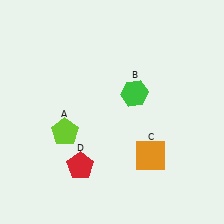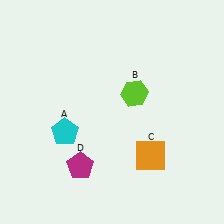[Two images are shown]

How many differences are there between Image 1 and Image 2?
There are 3 differences between the two images.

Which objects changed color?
A changed from lime to cyan. B changed from green to lime. D changed from red to magenta.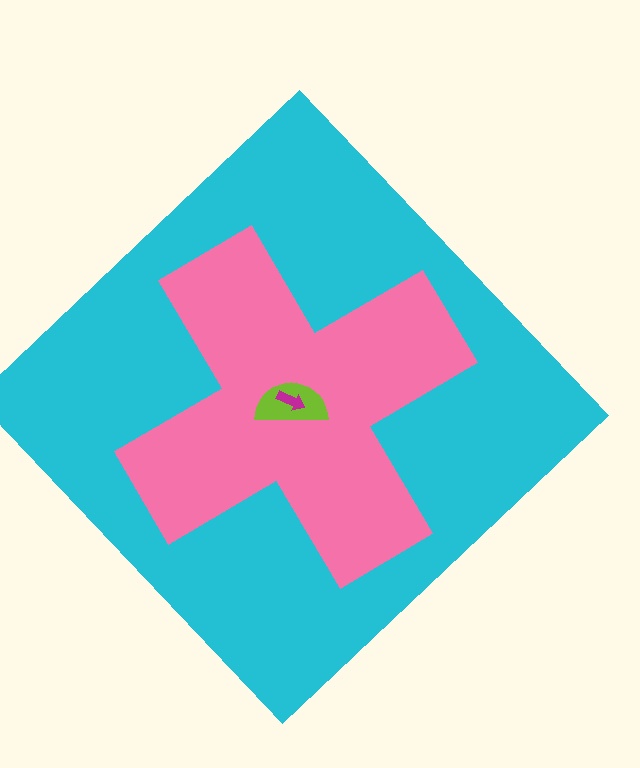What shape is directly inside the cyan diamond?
The pink cross.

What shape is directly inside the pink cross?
The lime semicircle.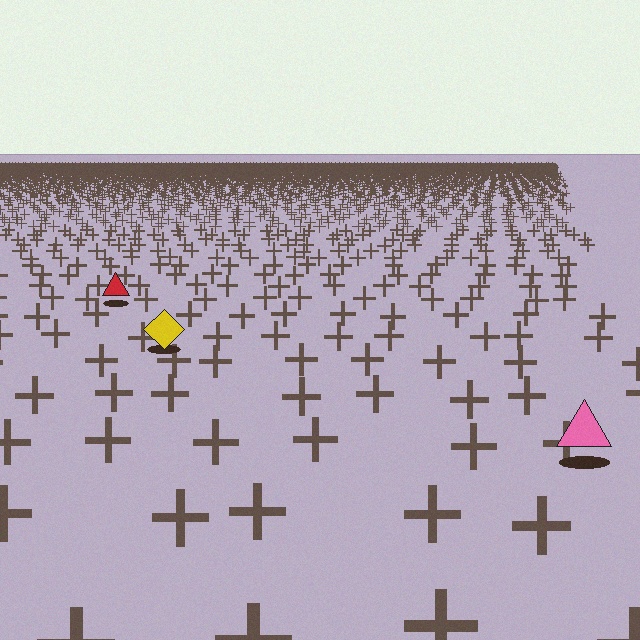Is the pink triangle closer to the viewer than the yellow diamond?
Yes. The pink triangle is closer — you can tell from the texture gradient: the ground texture is coarser near it.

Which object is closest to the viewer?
The pink triangle is closest. The texture marks near it are larger and more spread out.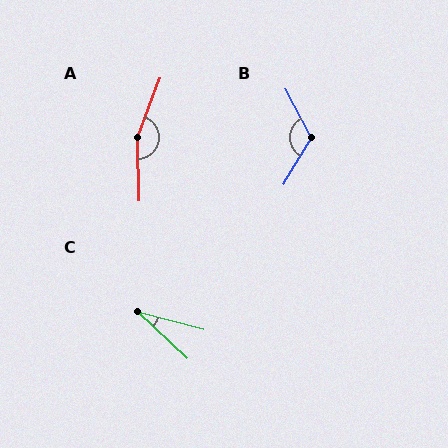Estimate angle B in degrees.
Approximately 121 degrees.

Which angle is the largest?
A, at approximately 158 degrees.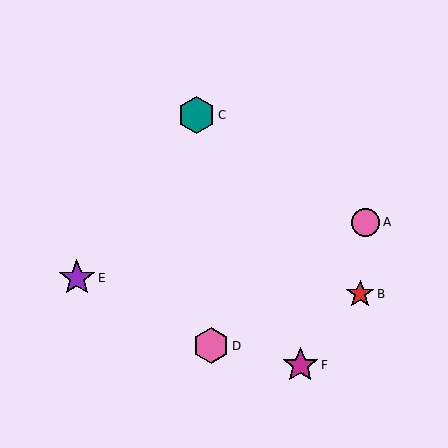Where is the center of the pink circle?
The center of the pink circle is at (366, 222).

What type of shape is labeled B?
Shape B is a red star.